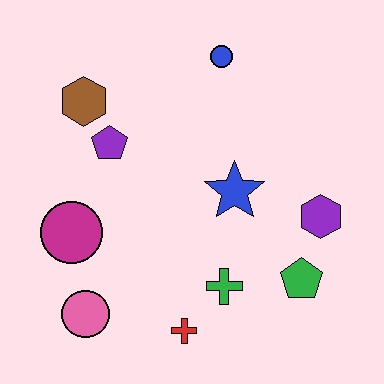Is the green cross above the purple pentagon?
No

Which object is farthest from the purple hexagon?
The brown hexagon is farthest from the purple hexagon.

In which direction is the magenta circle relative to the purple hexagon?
The magenta circle is to the left of the purple hexagon.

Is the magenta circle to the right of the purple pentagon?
No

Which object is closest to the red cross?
The green cross is closest to the red cross.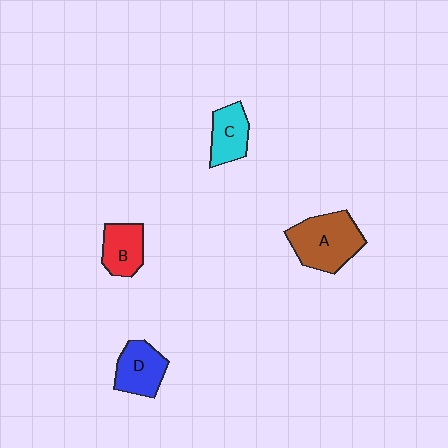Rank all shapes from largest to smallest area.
From largest to smallest: A (brown), D (blue), B (red), C (cyan).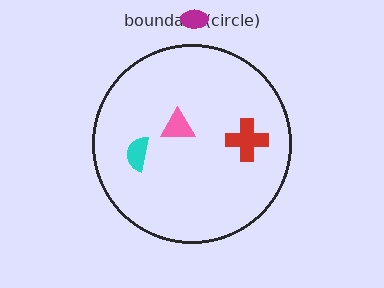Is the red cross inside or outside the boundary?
Inside.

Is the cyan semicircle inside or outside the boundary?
Inside.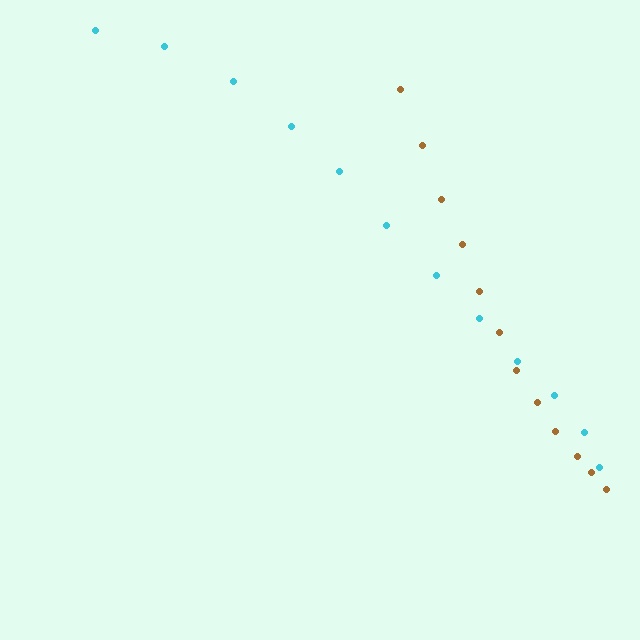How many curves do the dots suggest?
There are 2 distinct paths.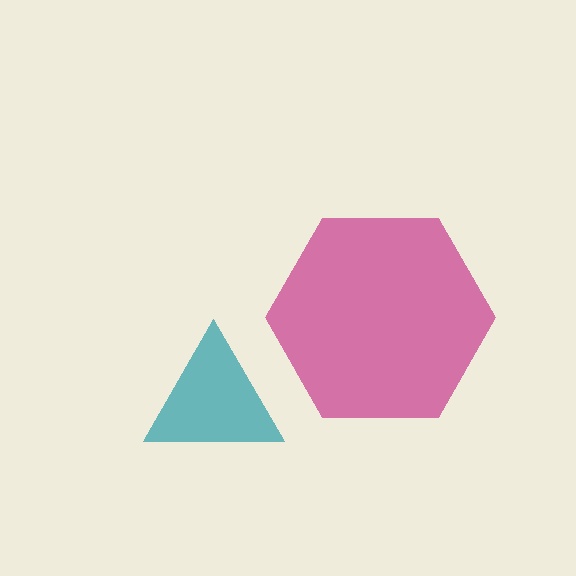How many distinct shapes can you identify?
There are 2 distinct shapes: a teal triangle, a magenta hexagon.